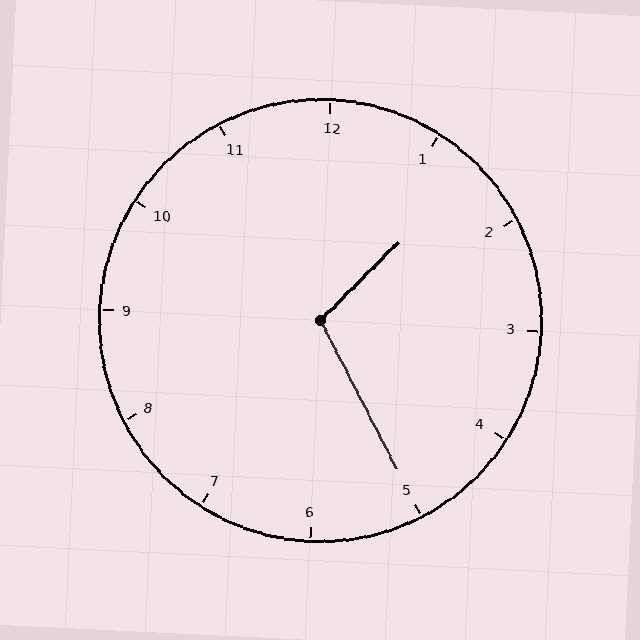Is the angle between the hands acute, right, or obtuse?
It is obtuse.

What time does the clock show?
1:25.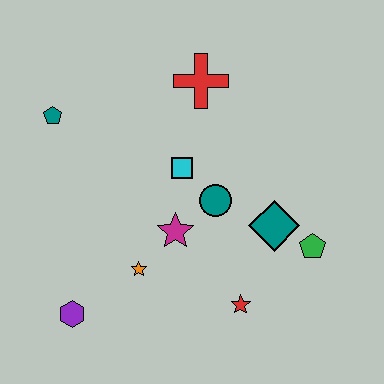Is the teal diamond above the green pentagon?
Yes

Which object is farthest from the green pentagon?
The teal pentagon is farthest from the green pentagon.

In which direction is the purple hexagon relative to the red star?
The purple hexagon is to the left of the red star.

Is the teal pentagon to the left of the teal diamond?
Yes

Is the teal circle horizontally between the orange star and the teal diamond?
Yes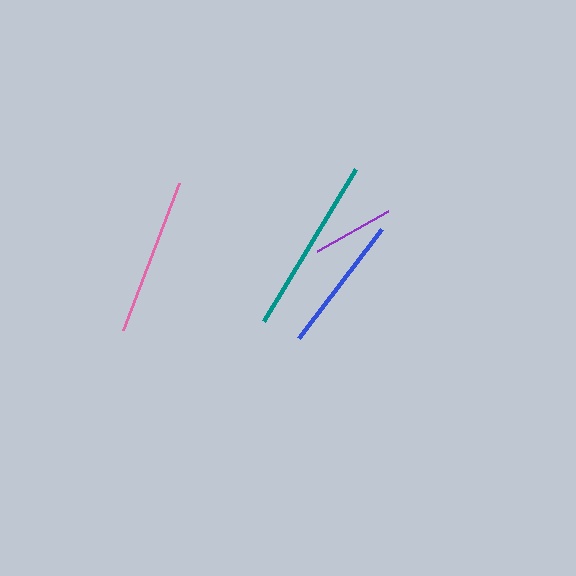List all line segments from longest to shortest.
From longest to shortest: teal, pink, blue, purple.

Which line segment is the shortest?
The purple line is the shortest at approximately 82 pixels.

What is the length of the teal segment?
The teal segment is approximately 177 pixels long.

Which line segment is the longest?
The teal line is the longest at approximately 177 pixels.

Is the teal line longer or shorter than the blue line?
The teal line is longer than the blue line.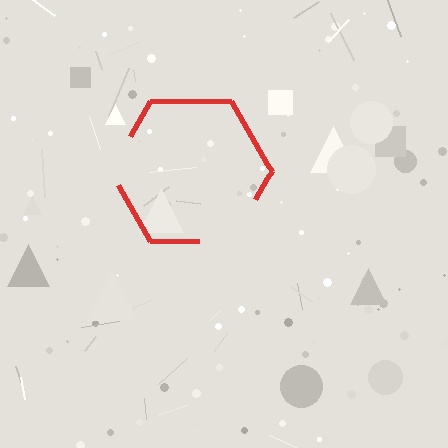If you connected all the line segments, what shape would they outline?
They would outline a hexagon.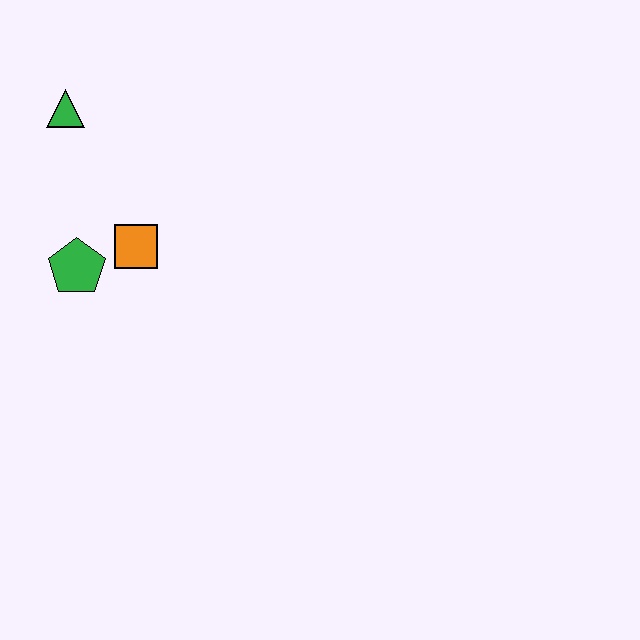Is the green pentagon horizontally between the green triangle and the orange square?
Yes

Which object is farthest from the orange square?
The green triangle is farthest from the orange square.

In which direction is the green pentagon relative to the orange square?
The green pentagon is to the left of the orange square.